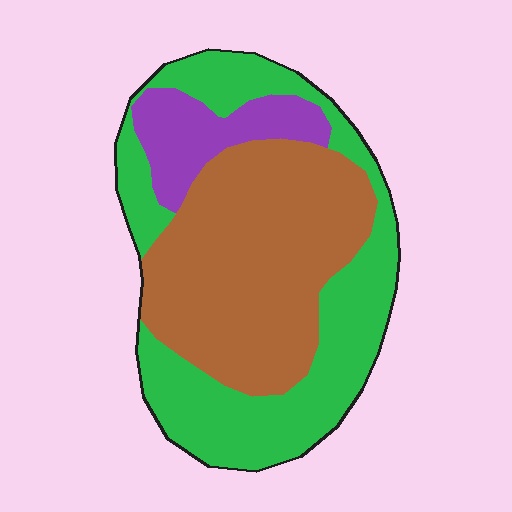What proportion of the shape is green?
Green takes up about two fifths (2/5) of the shape.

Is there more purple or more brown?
Brown.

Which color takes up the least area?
Purple, at roughly 15%.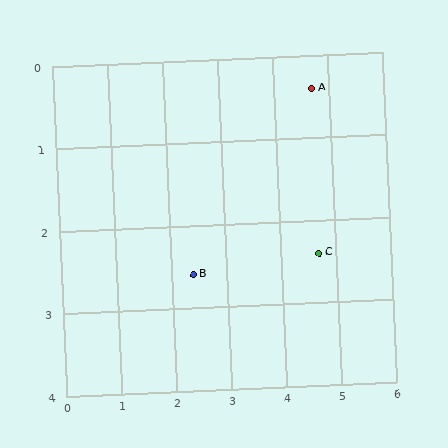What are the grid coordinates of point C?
Point C is at approximately (4.7, 2.4).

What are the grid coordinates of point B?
Point B is at approximately (2.4, 2.6).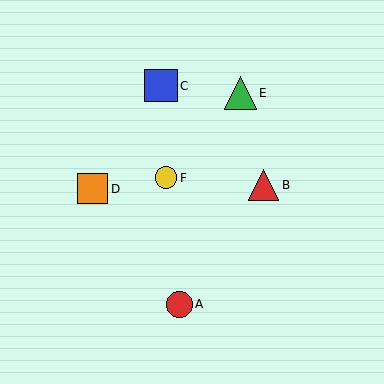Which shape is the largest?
The green triangle (labeled E) is the largest.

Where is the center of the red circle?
The center of the red circle is at (180, 304).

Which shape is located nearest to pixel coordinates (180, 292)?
The red circle (labeled A) at (180, 304) is nearest to that location.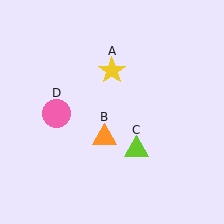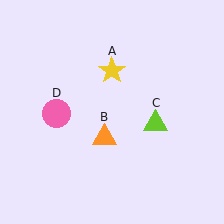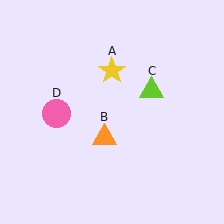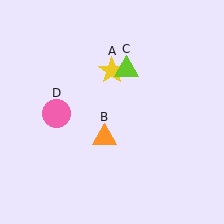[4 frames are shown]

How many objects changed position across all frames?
1 object changed position: lime triangle (object C).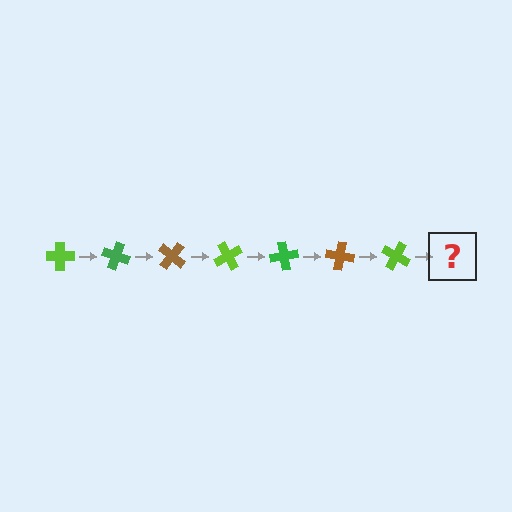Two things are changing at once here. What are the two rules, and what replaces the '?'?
The two rules are that it rotates 20 degrees each step and the color cycles through lime, green, and brown. The '?' should be a green cross, rotated 140 degrees from the start.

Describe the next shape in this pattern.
It should be a green cross, rotated 140 degrees from the start.